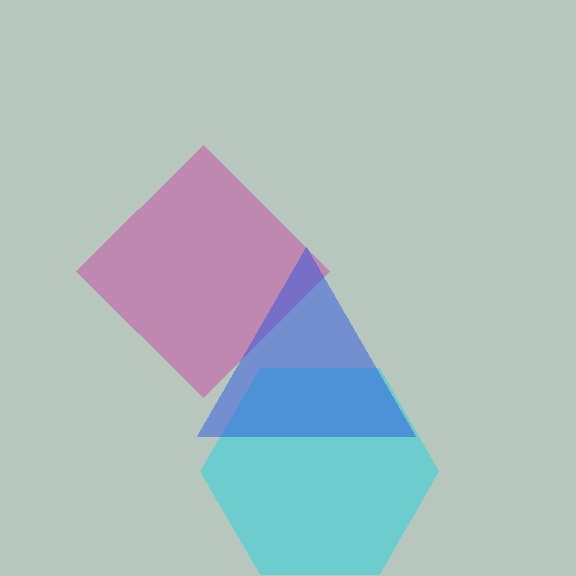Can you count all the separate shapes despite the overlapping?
Yes, there are 3 separate shapes.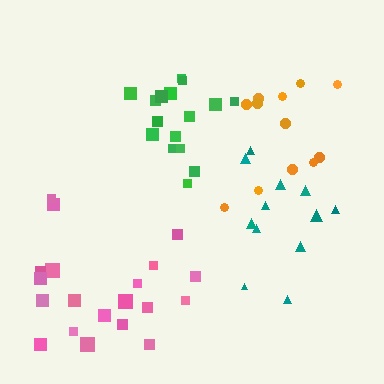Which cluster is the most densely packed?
Green.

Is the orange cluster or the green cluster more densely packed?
Green.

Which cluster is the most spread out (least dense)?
Teal.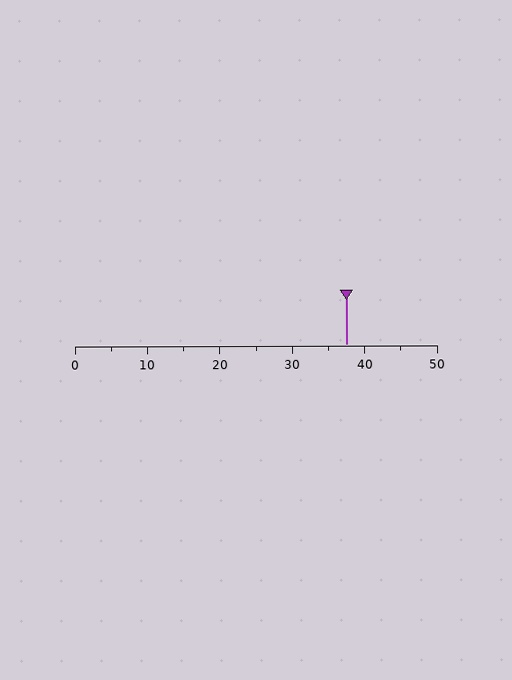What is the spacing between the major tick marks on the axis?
The major ticks are spaced 10 apart.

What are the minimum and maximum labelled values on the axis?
The axis runs from 0 to 50.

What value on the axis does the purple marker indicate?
The marker indicates approximately 37.5.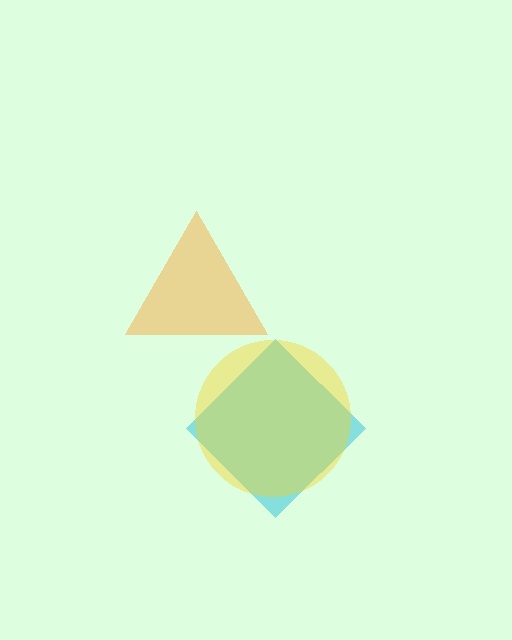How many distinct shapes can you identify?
There are 3 distinct shapes: a cyan diamond, a yellow circle, an orange triangle.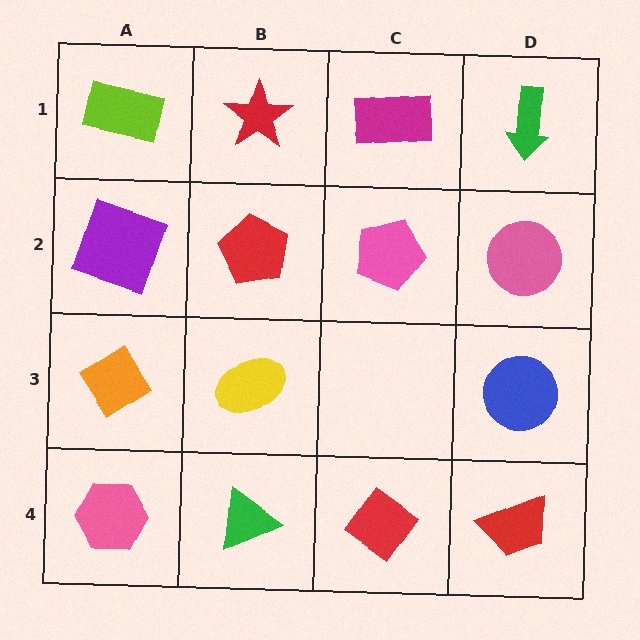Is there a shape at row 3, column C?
No, that cell is empty.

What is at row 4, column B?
A green triangle.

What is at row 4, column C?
A red diamond.